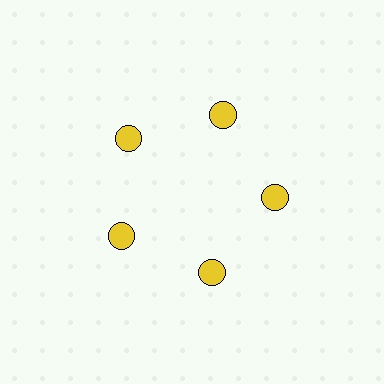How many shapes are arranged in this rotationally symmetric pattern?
There are 5 shapes, arranged in 5 groups of 1.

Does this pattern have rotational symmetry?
Yes, this pattern has 5-fold rotational symmetry. It looks the same after rotating 72 degrees around the center.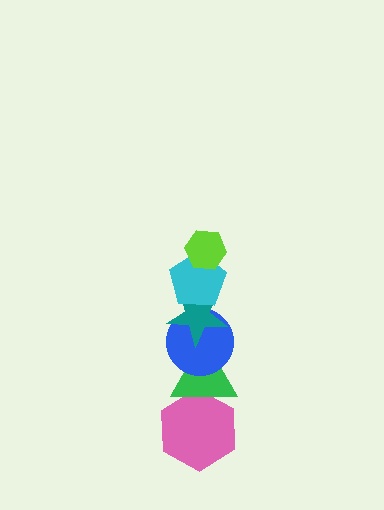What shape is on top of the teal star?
The cyan pentagon is on top of the teal star.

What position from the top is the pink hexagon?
The pink hexagon is 6th from the top.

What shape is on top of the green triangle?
The blue circle is on top of the green triangle.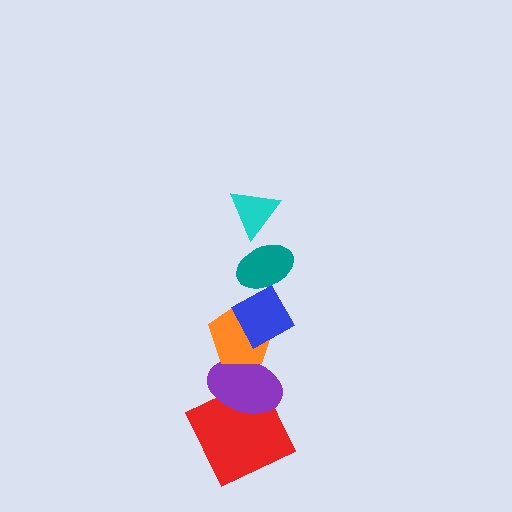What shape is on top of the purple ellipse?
The orange pentagon is on top of the purple ellipse.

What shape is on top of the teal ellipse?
The cyan triangle is on top of the teal ellipse.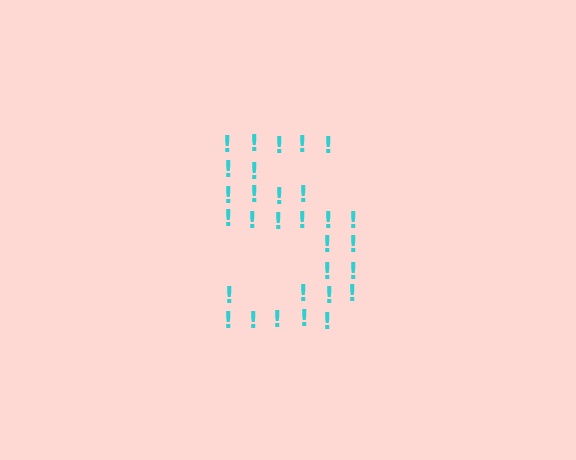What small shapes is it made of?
It is made of small exclamation marks.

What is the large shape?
The large shape is the digit 5.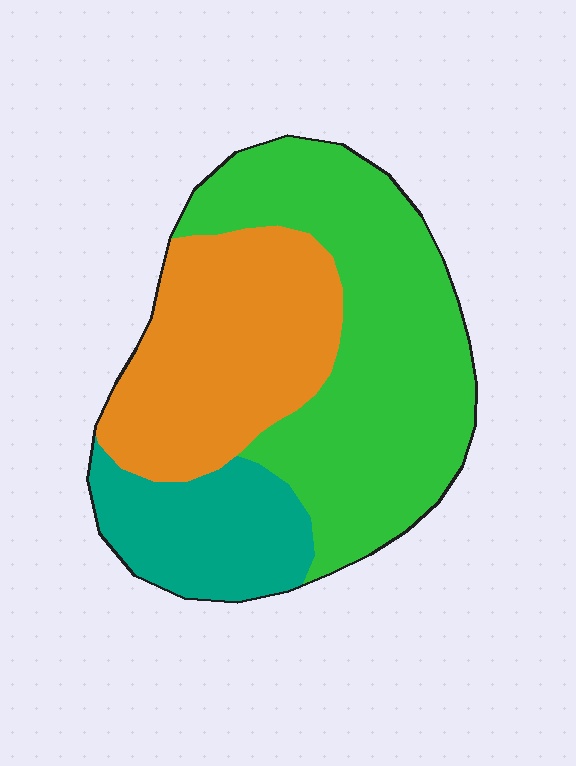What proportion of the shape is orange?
Orange covers 33% of the shape.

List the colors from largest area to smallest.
From largest to smallest: green, orange, teal.